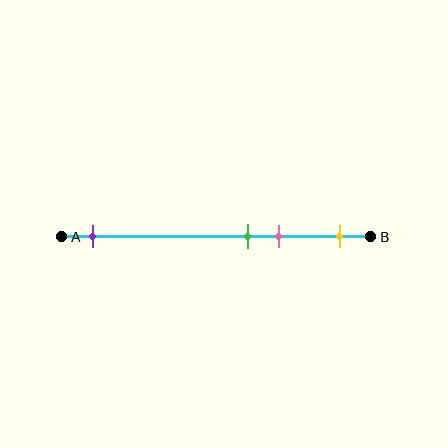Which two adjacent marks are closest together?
The green and pink marks are the closest adjacent pair.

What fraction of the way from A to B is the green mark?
The green mark is approximately 60% (0.6) of the way from A to B.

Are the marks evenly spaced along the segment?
No, the marks are not evenly spaced.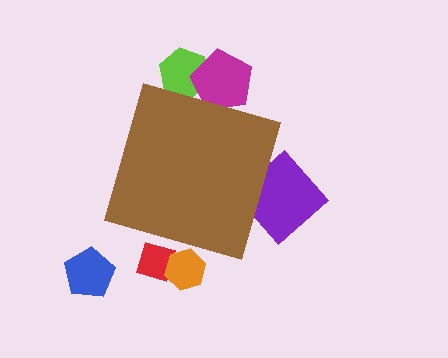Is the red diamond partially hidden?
Yes, the red diamond is partially hidden behind the brown diamond.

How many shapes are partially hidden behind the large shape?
5 shapes are partially hidden.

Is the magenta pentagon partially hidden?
Yes, the magenta pentagon is partially hidden behind the brown diamond.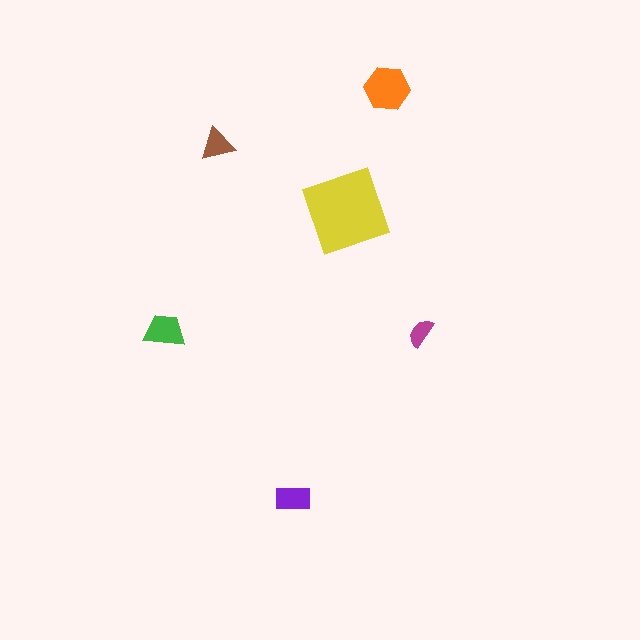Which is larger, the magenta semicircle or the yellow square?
The yellow square.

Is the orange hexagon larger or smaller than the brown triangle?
Larger.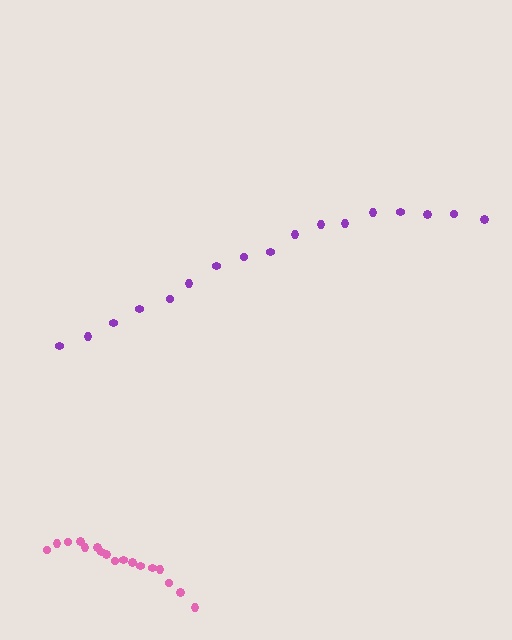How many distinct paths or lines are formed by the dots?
There are 2 distinct paths.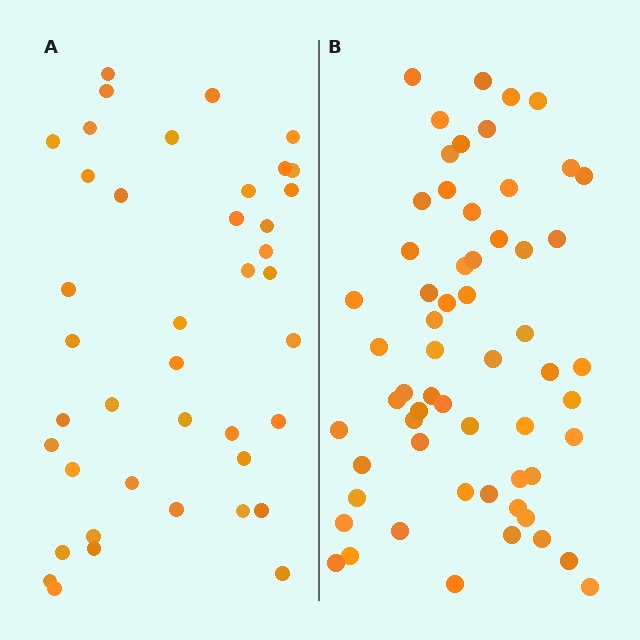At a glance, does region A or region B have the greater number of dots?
Region B (the right region) has more dots.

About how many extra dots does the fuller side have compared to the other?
Region B has approximately 20 more dots than region A.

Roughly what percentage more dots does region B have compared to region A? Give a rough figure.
About 45% more.